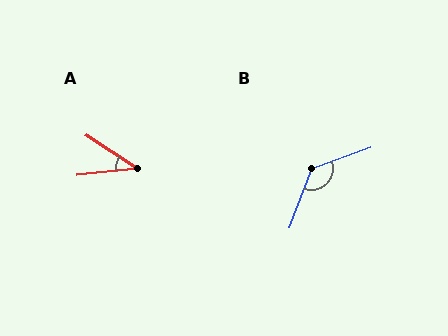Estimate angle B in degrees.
Approximately 130 degrees.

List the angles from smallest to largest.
A (40°), B (130°).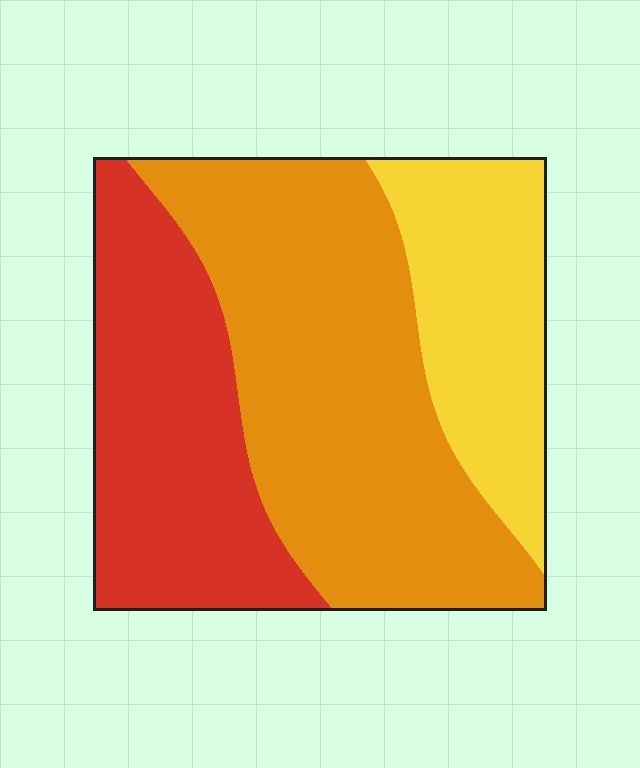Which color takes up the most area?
Orange, at roughly 45%.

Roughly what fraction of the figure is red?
Red takes up about one third (1/3) of the figure.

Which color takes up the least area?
Yellow, at roughly 20%.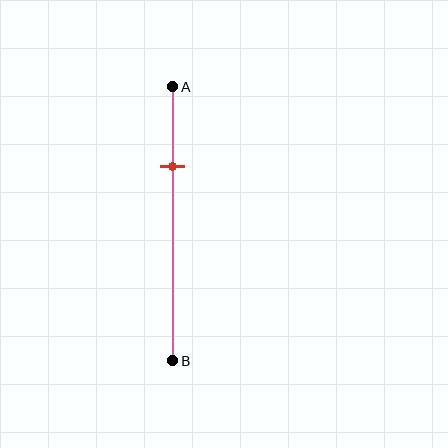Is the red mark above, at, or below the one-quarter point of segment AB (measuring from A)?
The red mark is below the one-quarter point of segment AB.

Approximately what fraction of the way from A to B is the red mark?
The red mark is approximately 30% of the way from A to B.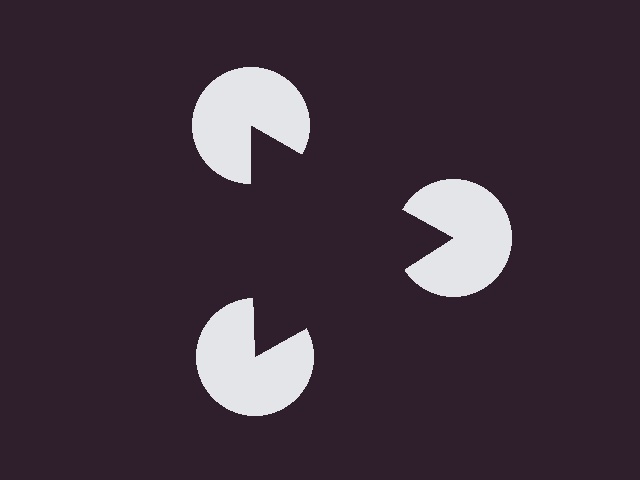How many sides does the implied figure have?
3 sides.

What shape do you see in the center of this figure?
An illusory triangle — its edges are inferred from the aligned wedge cuts in the pac-man discs, not physically drawn.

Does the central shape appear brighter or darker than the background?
It typically appears slightly darker than the background, even though no actual brightness change is drawn.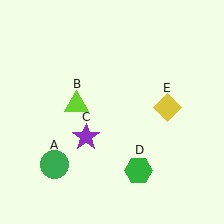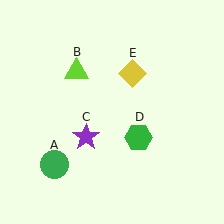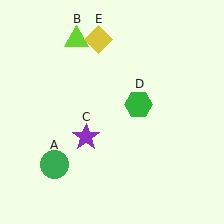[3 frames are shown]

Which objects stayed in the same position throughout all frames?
Green circle (object A) and purple star (object C) remained stationary.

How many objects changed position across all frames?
3 objects changed position: lime triangle (object B), green hexagon (object D), yellow diamond (object E).